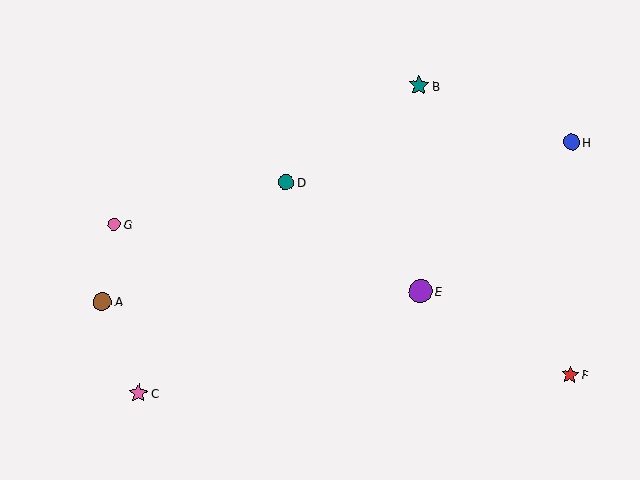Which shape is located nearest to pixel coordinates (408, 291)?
The purple circle (labeled E) at (421, 291) is nearest to that location.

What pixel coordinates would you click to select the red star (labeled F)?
Click at (570, 375) to select the red star F.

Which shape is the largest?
The purple circle (labeled E) is the largest.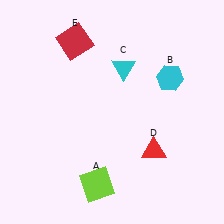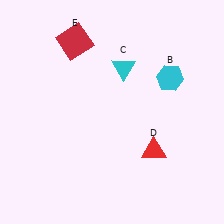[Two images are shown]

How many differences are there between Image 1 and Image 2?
There is 1 difference between the two images.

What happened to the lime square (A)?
The lime square (A) was removed in Image 2. It was in the bottom-left area of Image 1.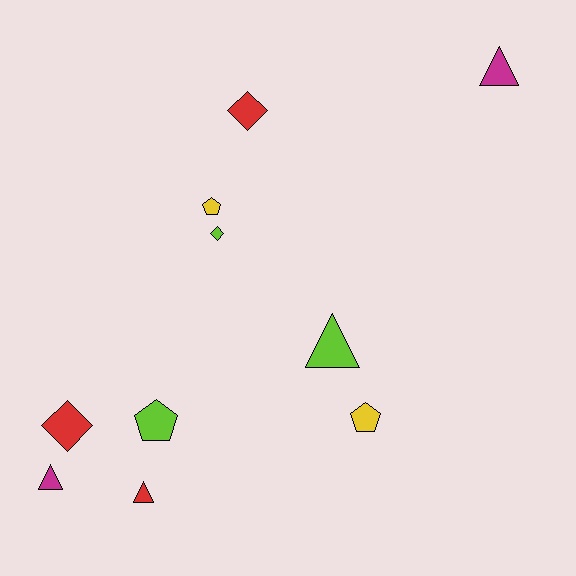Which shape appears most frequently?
Triangle, with 4 objects.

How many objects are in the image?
There are 10 objects.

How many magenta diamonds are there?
There are no magenta diamonds.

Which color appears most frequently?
Lime, with 3 objects.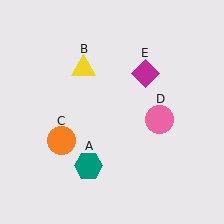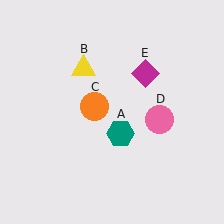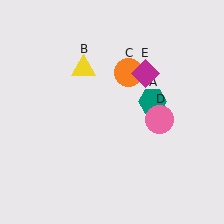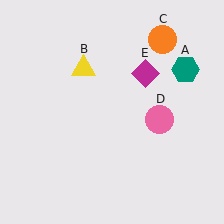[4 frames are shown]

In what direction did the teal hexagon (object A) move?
The teal hexagon (object A) moved up and to the right.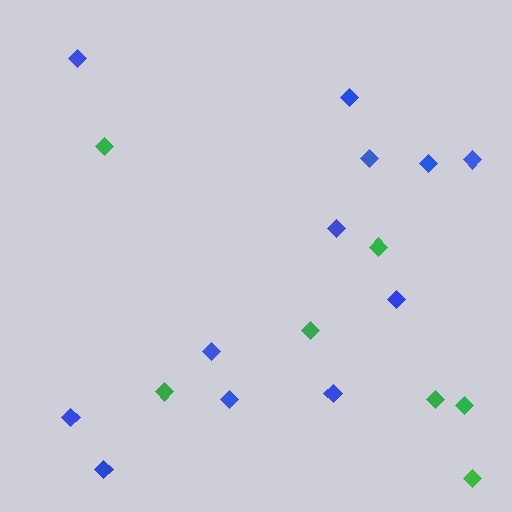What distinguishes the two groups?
There are 2 groups: one group of green diamonds (7) and one group of blue diamonds (12).